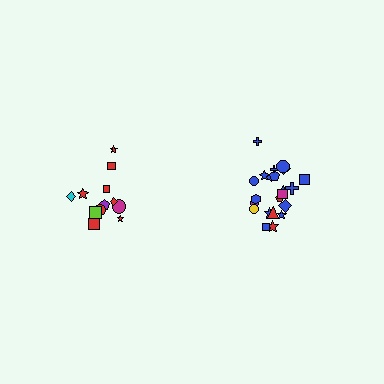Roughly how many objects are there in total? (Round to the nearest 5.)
Roughly 35 objects in total.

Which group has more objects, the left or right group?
The right group.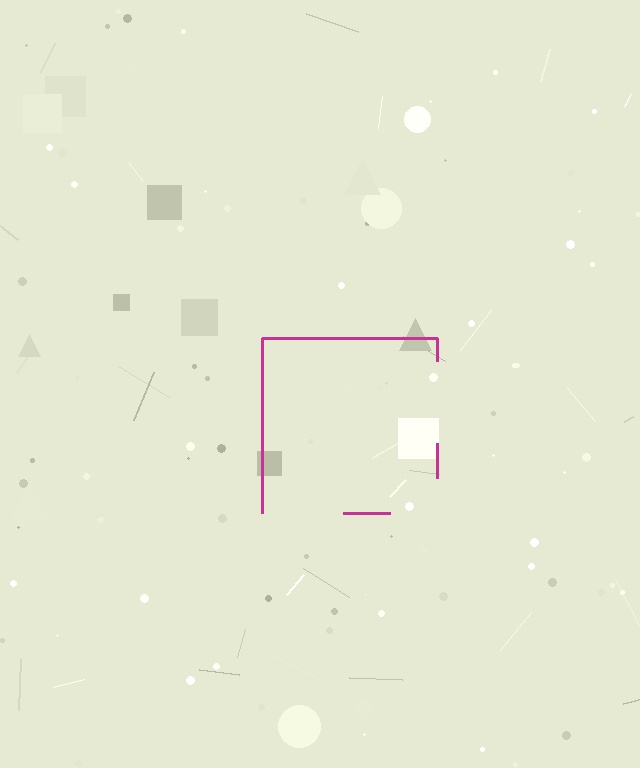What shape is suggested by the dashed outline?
The dashed outline suggests a square.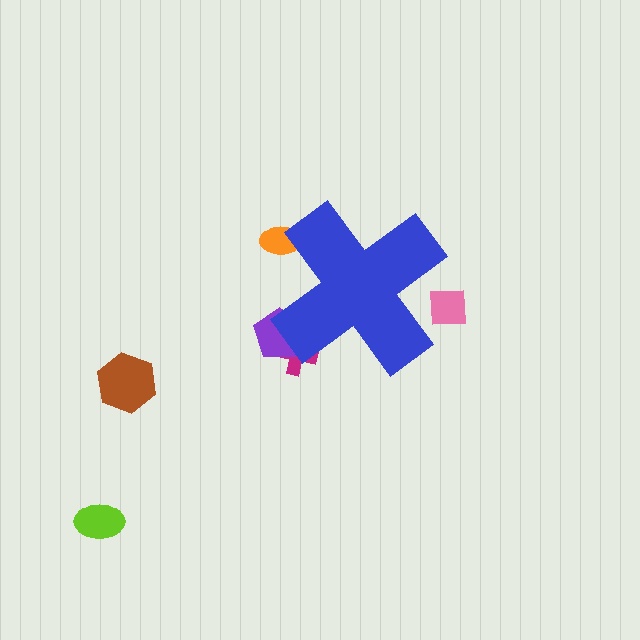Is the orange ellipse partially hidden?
Yes, the orange ellipse is partially hidden behind the blue cross.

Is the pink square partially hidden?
Yes, the pink square is partially hidden behind the blue cross.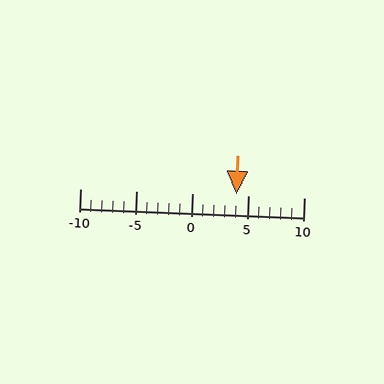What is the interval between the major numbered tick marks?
The major tick marks are spaced 5 units apart.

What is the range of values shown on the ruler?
The ruler shows values from -10 to 10.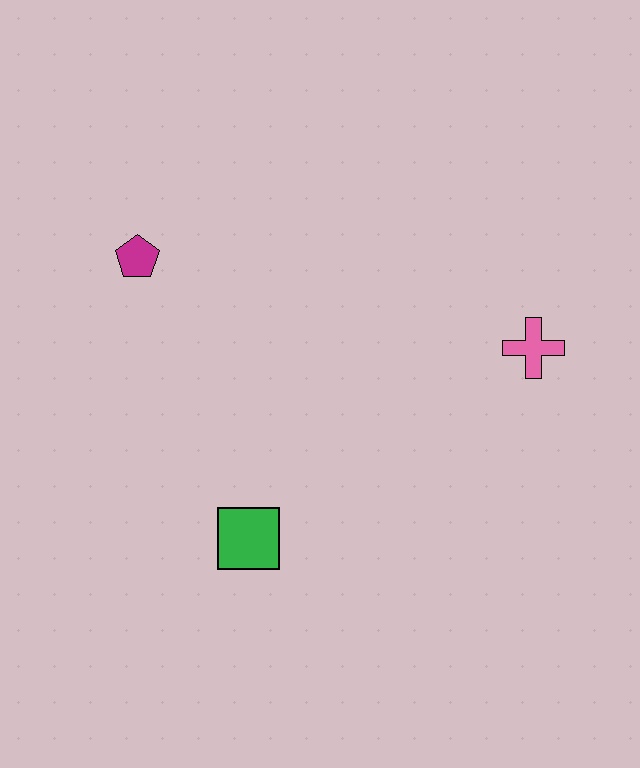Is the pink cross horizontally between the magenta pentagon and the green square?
No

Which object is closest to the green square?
The magenta pentagon is closest to the green square.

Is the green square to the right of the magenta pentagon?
Yes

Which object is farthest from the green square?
The pink cross is farthest from the green square.